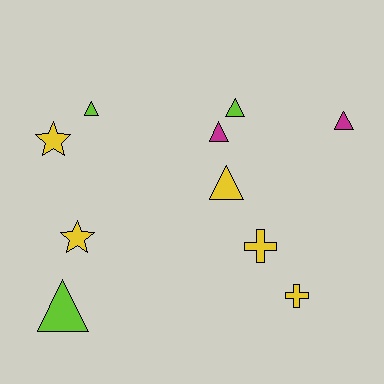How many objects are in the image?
There are 10 objects.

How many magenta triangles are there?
There are 2 magenta triangles.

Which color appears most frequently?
Yellow, with 5 objects.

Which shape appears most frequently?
Triangle, with 6 objects.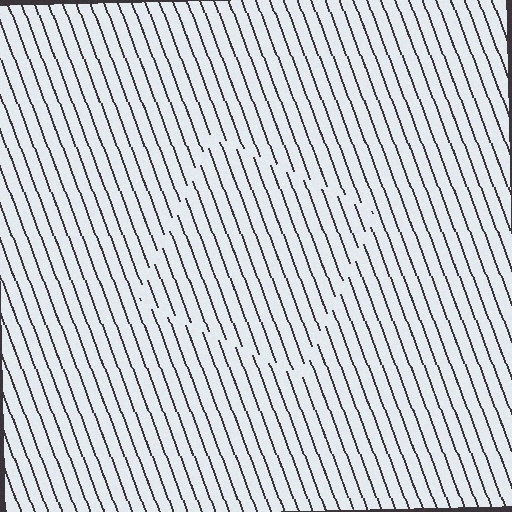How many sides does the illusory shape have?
4 sides — the line-ends trace a square.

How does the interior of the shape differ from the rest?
The interior of the shape contains the same grating, shifted by half a period — the contour is defined by the phase discontinuity where line-ends from the inner and outer gratings abut.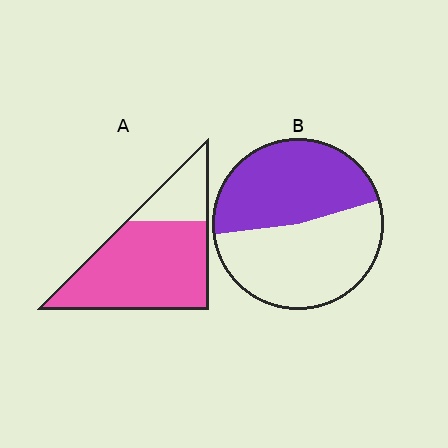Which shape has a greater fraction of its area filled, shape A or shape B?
Shape A.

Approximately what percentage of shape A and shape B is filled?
A is approximately 75% and B is approximately 45%.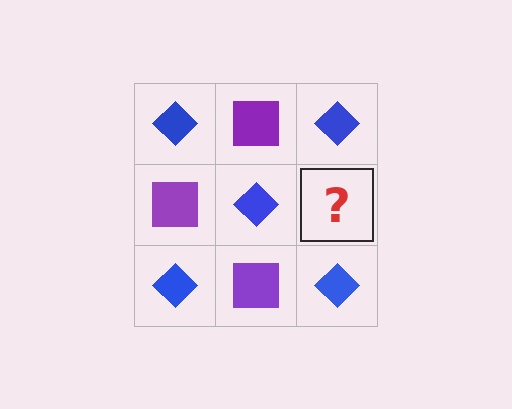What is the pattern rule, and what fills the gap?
The rule is that it alternates blue diamond and purple square in a checkerboard pattern. The gap should be filled with a purple square.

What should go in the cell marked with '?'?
The missing cell should contain a purple square.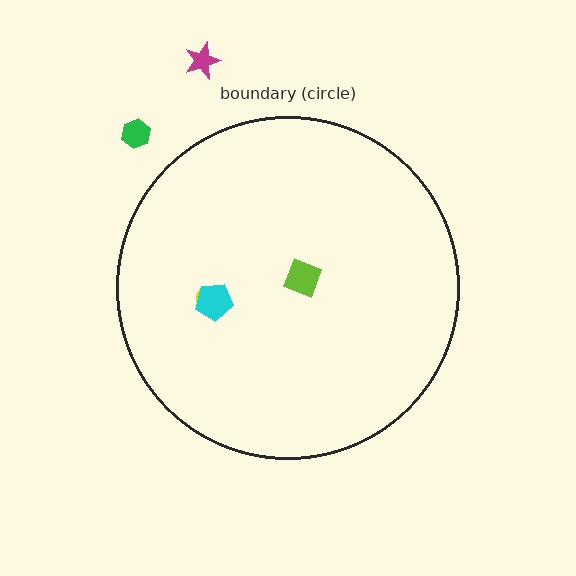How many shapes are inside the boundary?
3 inside, 2 outside.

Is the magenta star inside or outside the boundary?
Outside.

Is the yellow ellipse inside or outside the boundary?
Inside.